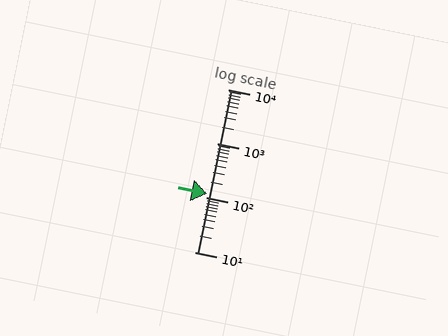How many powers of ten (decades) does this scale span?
The scale spans 3 decades, from 10 to 10000.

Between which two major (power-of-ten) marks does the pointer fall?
The pointer is between 100 and 1000.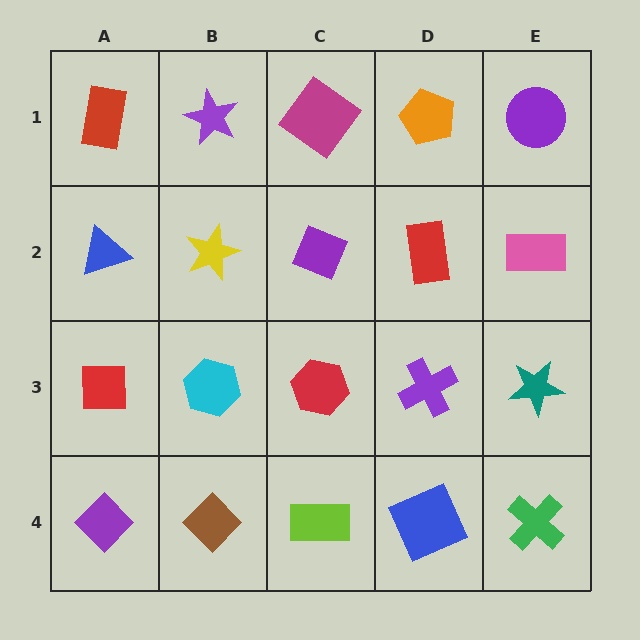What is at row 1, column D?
An orange pentagon.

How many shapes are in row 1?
5 shapes.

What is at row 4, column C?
A lime rectangle.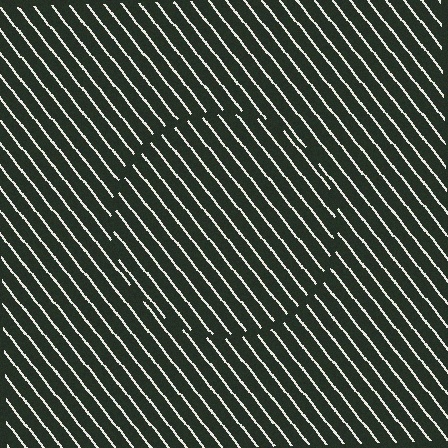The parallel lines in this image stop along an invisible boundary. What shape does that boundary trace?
An illusory circle. The interior of the shape contains the same grating, shifted by half a period — the contour is defined by the phase discontinuity where line-ends from the inner and outer gratings abut.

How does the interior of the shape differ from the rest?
The interior of the shape contains the same grating, shifted by half a period — the contour is defined by the phase discontinuity where line-ends from the inner and outer gratings abut.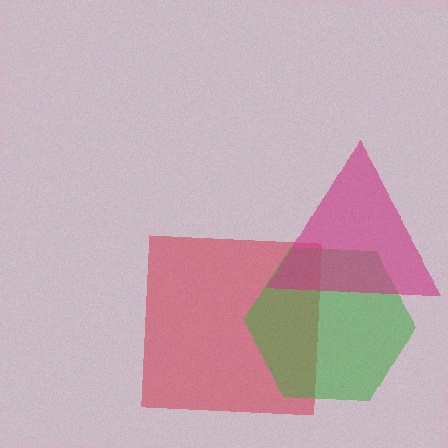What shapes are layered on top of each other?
The layered shapes are: a red square, a green hexagon, a magenta triangle.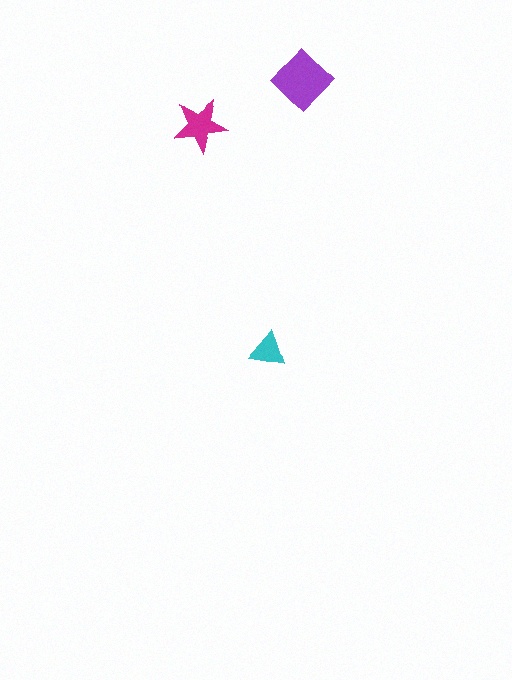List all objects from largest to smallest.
The purple diamond, the magenta star, the cyan triangle.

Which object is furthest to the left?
The magenta star is leftmost.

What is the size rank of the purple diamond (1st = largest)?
1st.